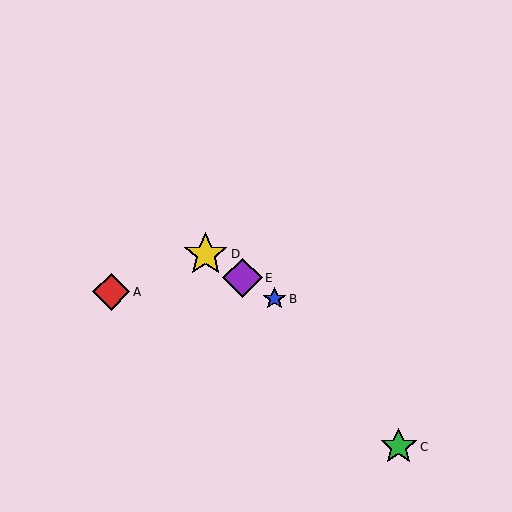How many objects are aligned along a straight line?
3 objects (B, D, E) are aligned along a straight line.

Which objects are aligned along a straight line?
Objects B, D, E are aligned along a straight line.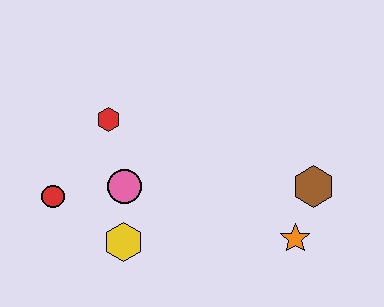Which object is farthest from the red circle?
The brown hexagon is farthest from the red circle.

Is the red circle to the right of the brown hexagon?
No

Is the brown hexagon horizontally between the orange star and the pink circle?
No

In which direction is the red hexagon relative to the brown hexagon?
The red hexagon is to the left of the brown hexagon.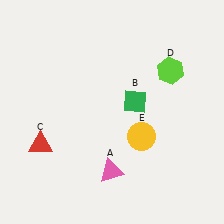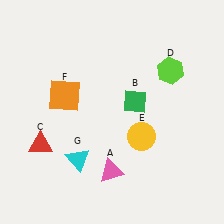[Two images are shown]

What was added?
An orange square (F), a cyan triangle (G) were added in Image 2.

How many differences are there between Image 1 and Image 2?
There are 2 differences between the two images.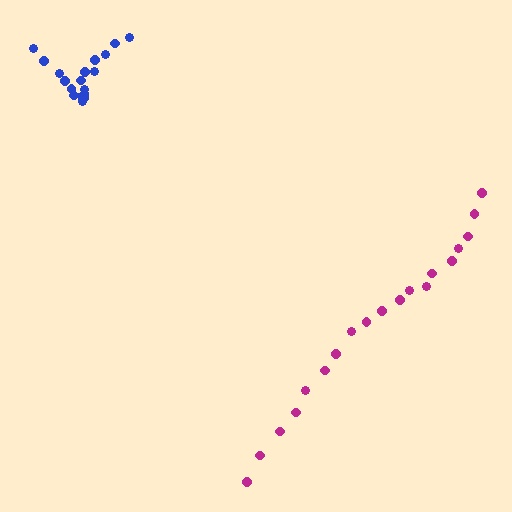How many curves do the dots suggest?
There are 2 distinct paths.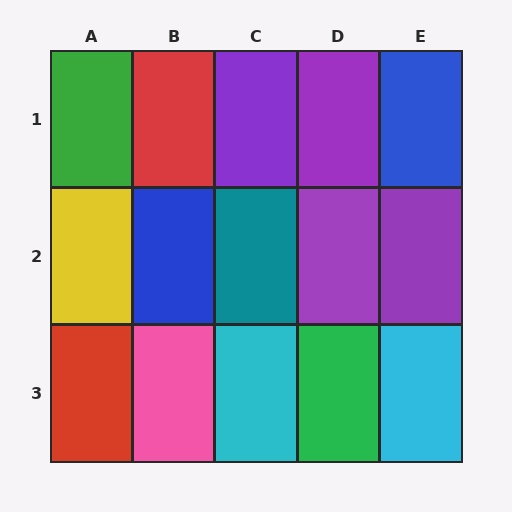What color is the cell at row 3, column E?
Cyan.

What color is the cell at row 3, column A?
Red.